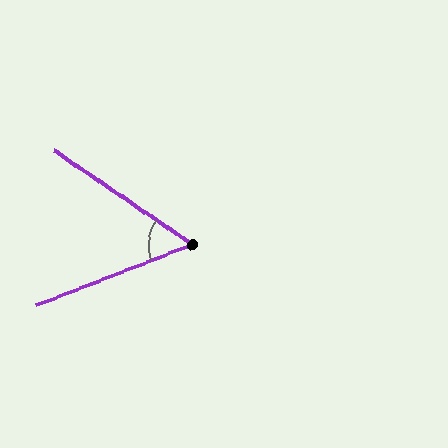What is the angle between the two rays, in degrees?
Approximately 56 degrees.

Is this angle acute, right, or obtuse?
It is acute.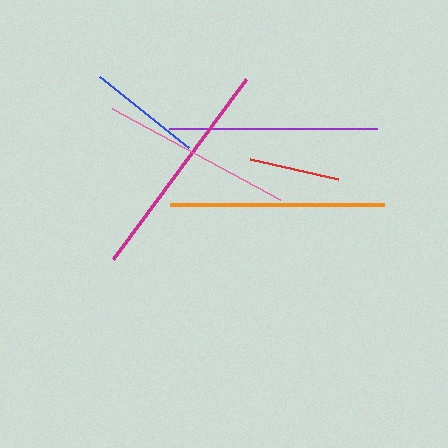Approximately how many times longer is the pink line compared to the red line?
The pink line is approximately 2.1 times the length of the red line.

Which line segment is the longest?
The magenta line is the longest at approximately 224 pixels.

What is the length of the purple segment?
The purple segment is approximately 208 pixels long.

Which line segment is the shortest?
The red line is the shortest at approximately 90 pixels.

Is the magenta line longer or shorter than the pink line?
The magenta line is longer than the pink line.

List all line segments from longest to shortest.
From longest to shortest: magenta, orange, purple, pink, blue, red.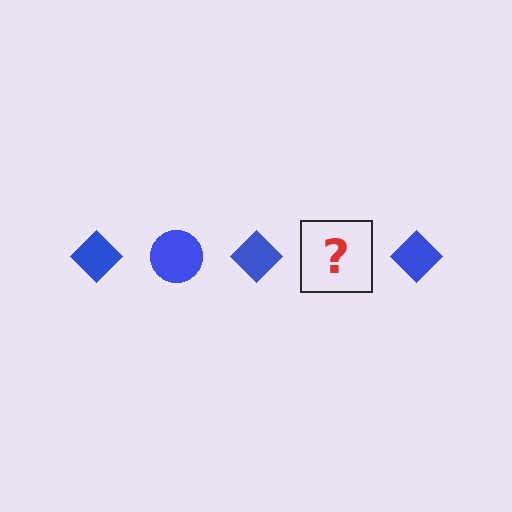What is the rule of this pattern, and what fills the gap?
The rule is that the pattern cycles through diamond, circle shapes in blue. The gap should be filled with a blue circle.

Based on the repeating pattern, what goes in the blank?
The blank should be a blue circle.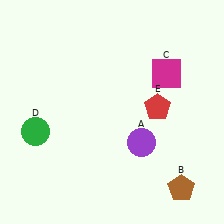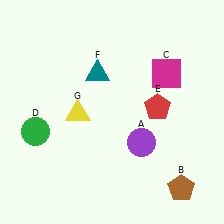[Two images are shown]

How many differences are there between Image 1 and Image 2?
There are 2 differences between the two images.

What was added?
A teal triangle (F), a yellow triangle (G) were added in Image 2.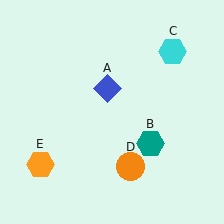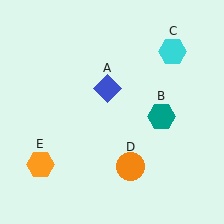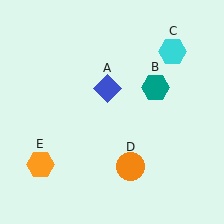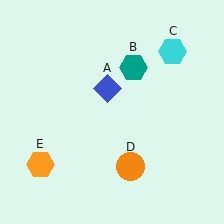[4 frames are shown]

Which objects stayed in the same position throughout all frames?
Blue diamond (object A) and cyan hexagon (object C) and orange circle (object D) and orange hexagon (object E) remained stationary.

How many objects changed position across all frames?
1 object changed position: teal hexagon (object B).